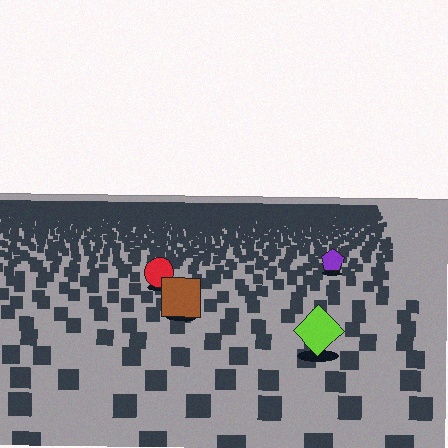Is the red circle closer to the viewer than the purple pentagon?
Yes. The red circle is closer — you can tell from the texture gradient: the ground texture is coarser near it.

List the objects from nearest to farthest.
From nearest to farthest: the lime diamond, the brown square, the red circle, the purple pentagon.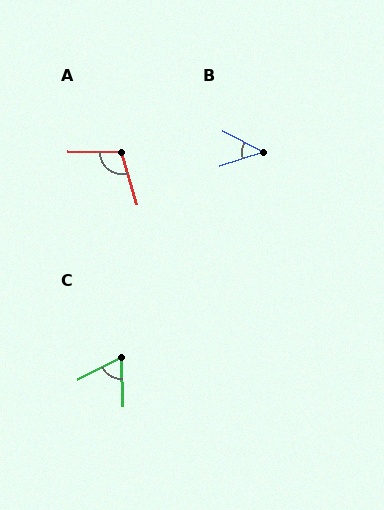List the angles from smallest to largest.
B (45°), C (65°), A (108°).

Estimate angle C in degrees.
Approximately 65 degrees.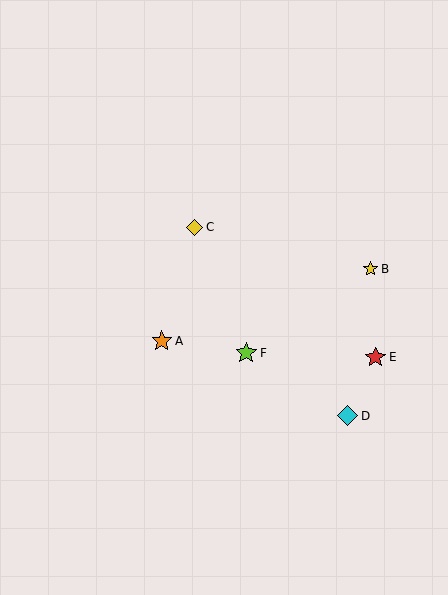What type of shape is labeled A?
Shape A is an orange star.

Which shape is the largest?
The lime star (labeled F) is the largest.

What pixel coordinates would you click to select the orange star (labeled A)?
Click at (162, 341) to select the orange star A.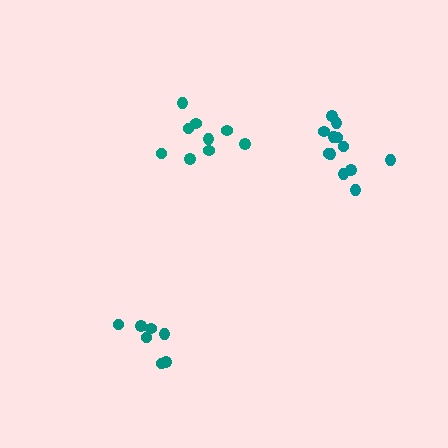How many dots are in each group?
Group 1: 7 dots, Group 2: 12 dots, Group 3: 9 dots (28 total).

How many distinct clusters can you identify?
There are 3 distinct clusters.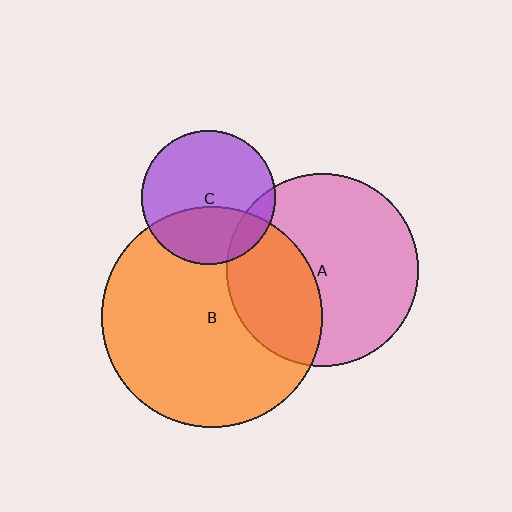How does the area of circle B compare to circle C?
Approximately 2.7 times.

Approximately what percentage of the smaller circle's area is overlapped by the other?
Approximately 35%.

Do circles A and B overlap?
Yes.